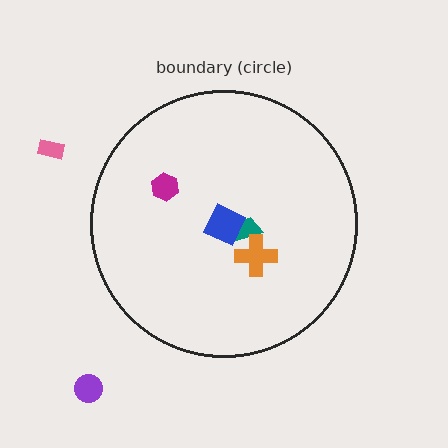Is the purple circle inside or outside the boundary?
Outside.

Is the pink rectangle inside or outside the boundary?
Outside.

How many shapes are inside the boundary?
4 inside, 2 outside.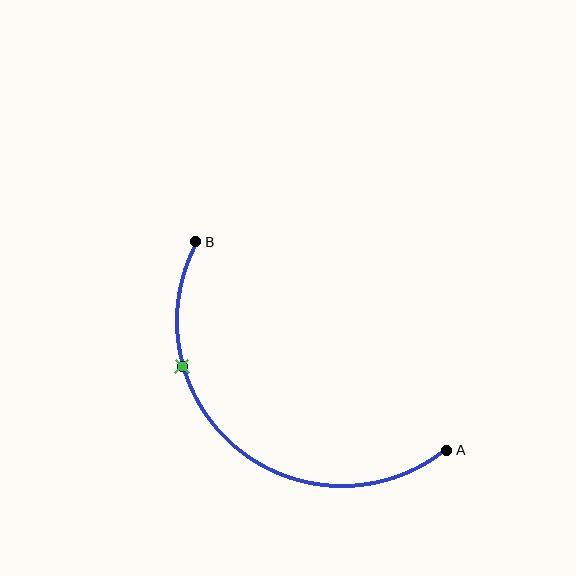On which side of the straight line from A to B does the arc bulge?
The arc bulges below and to the left of the straight line connecting A and B.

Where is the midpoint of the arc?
The arc midpoint is the point on the curve farthest from the straight line joining A and B. It sits below and to the left of that line.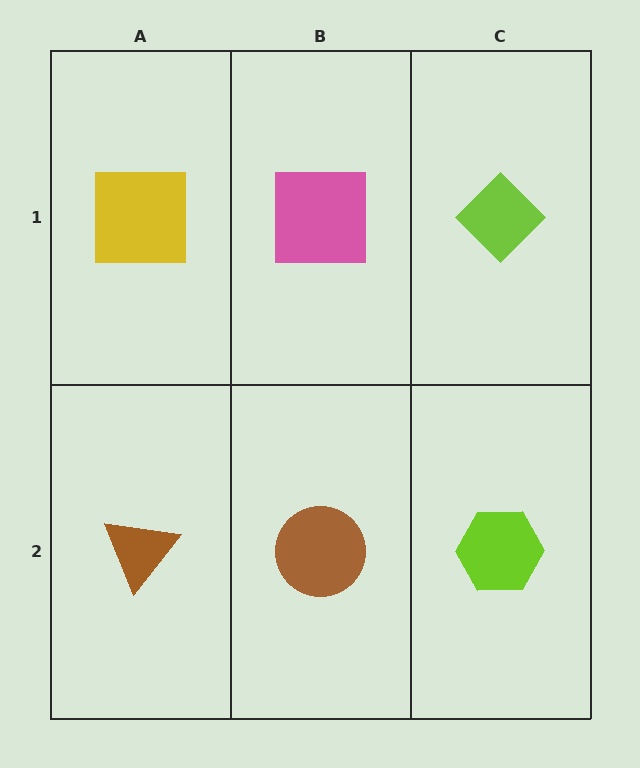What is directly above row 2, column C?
A lime diamond.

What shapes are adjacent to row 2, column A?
A yellow square (row 1, column A), a brown circle (row 2, column B).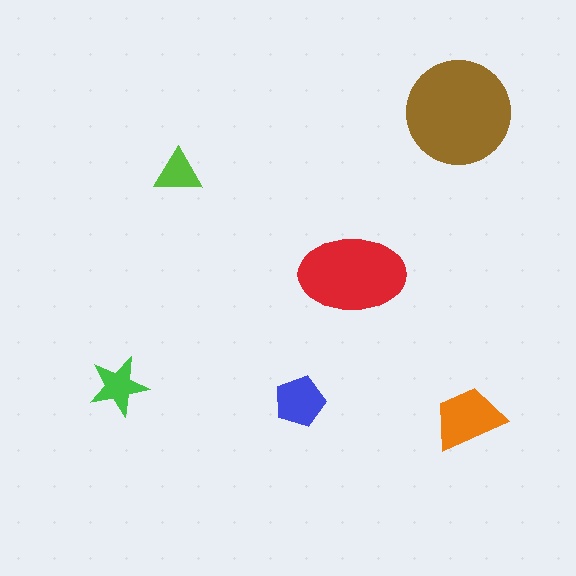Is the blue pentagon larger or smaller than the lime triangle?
Larger.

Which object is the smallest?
The lime triangle.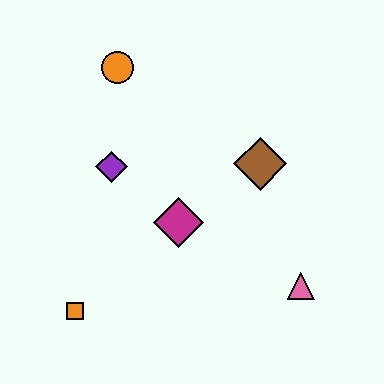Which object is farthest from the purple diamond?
The pink triangle is farthest from the purple diamond.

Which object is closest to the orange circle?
The purple diamond is closest to the orange circle.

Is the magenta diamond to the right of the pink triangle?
No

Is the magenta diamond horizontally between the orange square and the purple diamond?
No